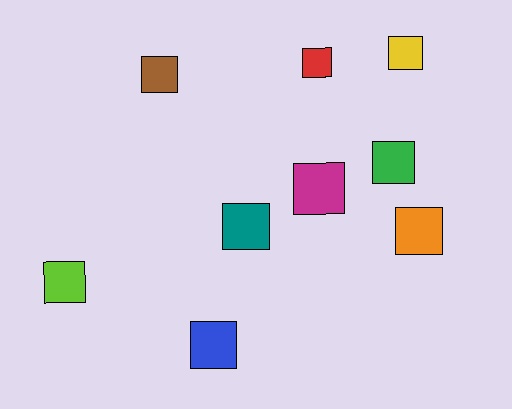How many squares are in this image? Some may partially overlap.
There are 9 squares.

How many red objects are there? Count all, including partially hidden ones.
There is 1 red object.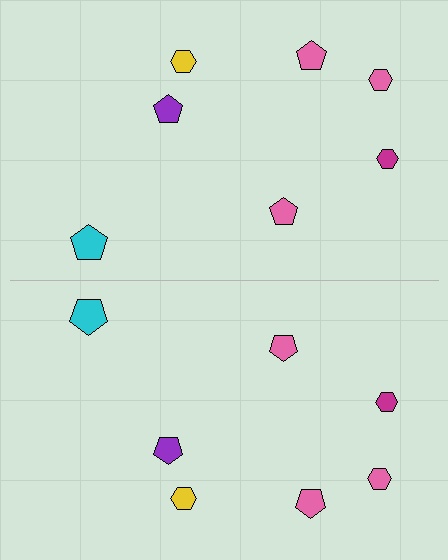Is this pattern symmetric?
Yes, this pattern has bilateral (reflection) symmetry.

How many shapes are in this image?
There are 14 shapes in this image.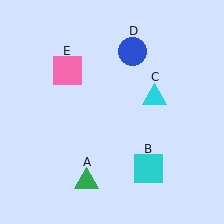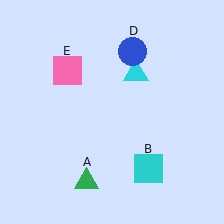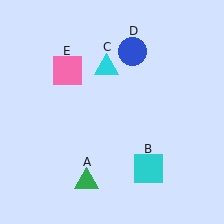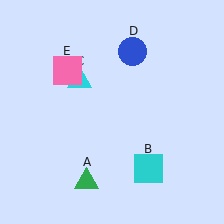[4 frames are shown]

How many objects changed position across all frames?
1 object changed position: cyan triangle (object C).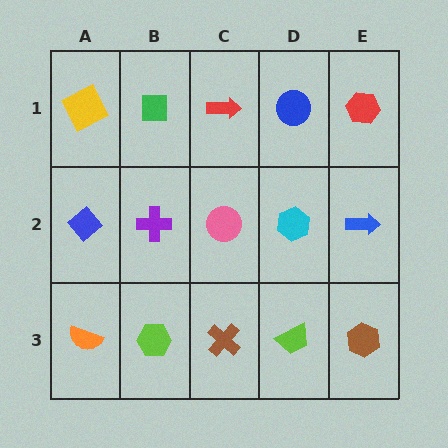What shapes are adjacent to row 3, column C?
A pink circle (row 2, column C), a lime hexagon (row 3, column B), a lime trapezoid (row 3, column D).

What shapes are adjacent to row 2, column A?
A yellow square (row 1, column A), an orange semicircle (row 3, column A), a purple cross (row 2, column B).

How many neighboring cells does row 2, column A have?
3.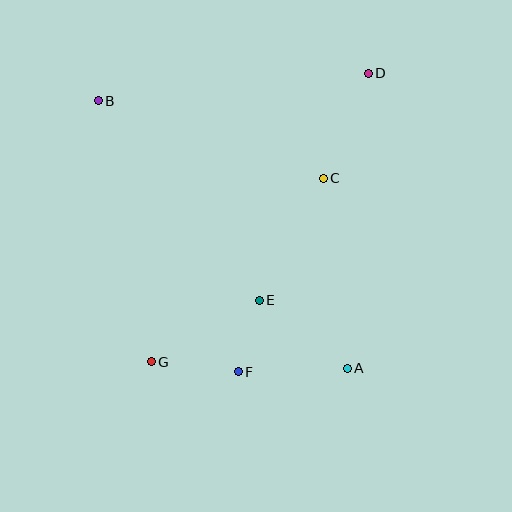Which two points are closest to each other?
Points E and F are closest to each other.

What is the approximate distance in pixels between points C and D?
The distance between C and D is approximately 114 pixels.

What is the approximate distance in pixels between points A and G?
The distance between A and G is approximately 196 pixels.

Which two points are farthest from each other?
Points A and B are farthest from each other.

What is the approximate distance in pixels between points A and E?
The distance between A and E is approximately 112 pixels.